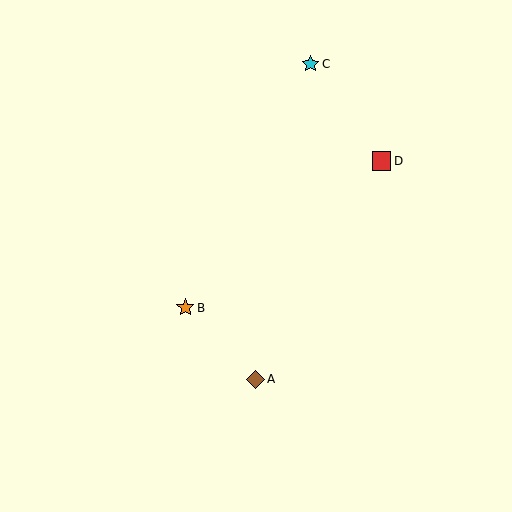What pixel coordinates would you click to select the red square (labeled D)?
Click at (381, 161) to select the red square D.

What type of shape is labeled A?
Shape A is a brown diamond.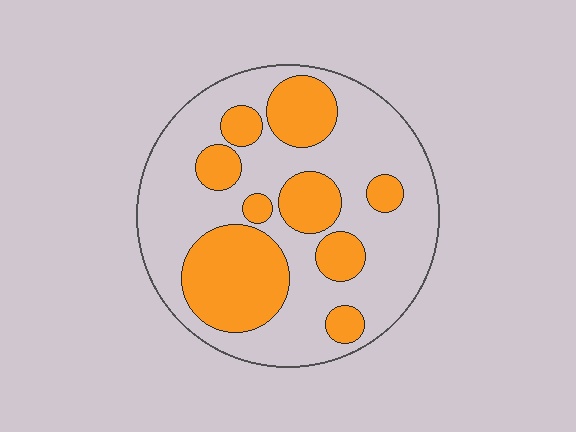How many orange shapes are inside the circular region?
9.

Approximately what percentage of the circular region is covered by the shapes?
Approximately 35%.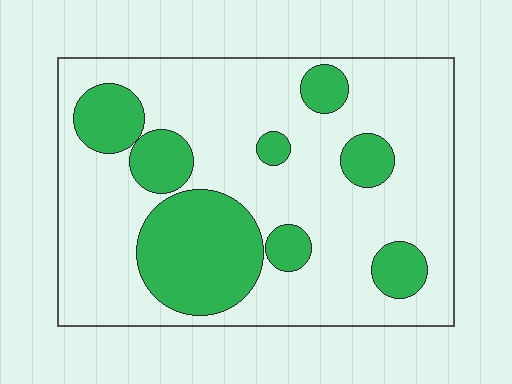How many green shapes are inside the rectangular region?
8.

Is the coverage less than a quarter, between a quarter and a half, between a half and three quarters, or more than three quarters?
Between a quarter and a half.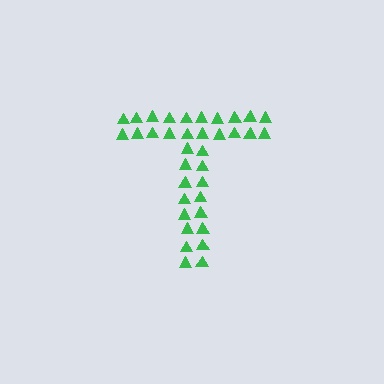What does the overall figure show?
The overall figure shows the letter T.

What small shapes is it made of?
It is made of small triangles.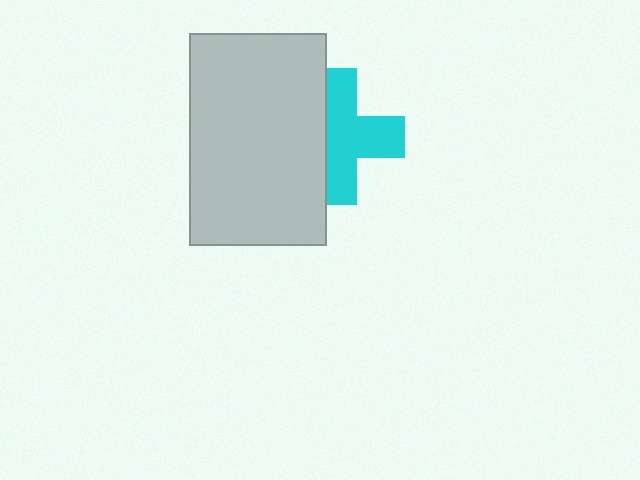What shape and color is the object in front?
The object in front is a light gray rectangle.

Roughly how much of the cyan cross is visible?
About half of it is visible (roughly 63%).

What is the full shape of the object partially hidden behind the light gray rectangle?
The partially hidden object is a cyan cross.